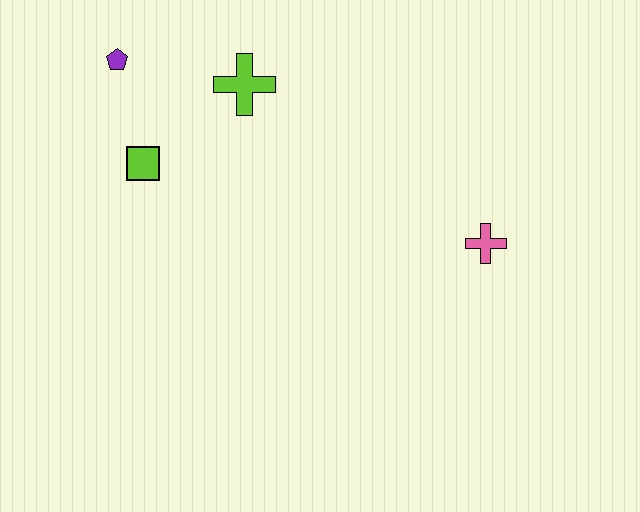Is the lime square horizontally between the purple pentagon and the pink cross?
Yes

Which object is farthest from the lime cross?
The pink cross is farthest from the lime cross.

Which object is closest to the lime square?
The purple pentagon is closest to the lime square.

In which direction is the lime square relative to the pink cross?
The lime square is to the left of the pink cross.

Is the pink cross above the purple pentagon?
No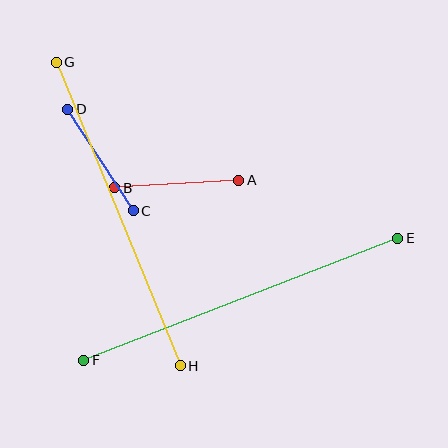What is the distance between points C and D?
The distance is approximately 120 pixels.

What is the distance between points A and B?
The distance is approximately 124 pixels.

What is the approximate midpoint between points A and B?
The midpoint is at approximately (177, 184) pixels.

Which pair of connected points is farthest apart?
Points E and F are farthest apart.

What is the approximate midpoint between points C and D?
The midpoint is at approximately (100, 160) pixels.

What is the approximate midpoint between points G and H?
The midpoint is at approximately (118, 214) pixels.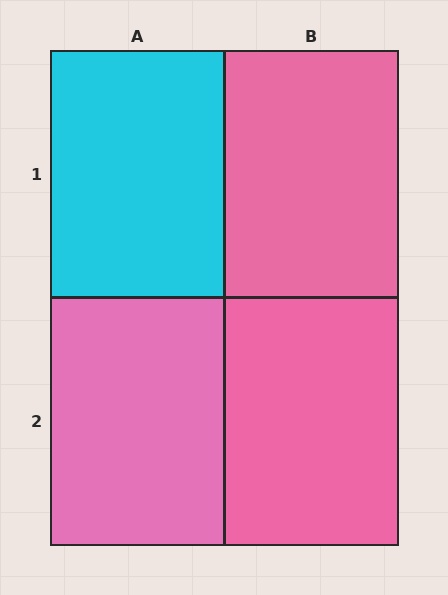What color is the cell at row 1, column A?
Cyan.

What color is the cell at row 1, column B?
Pink.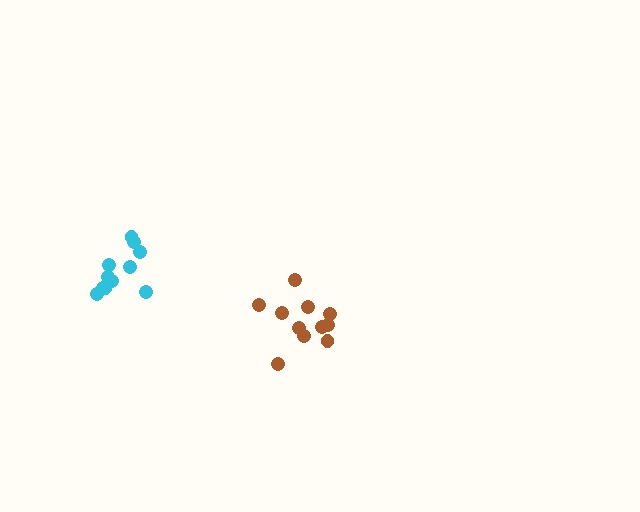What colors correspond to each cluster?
The clusters are colored: brown, cyan.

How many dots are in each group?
Group 1: 11 dots, Group 2: 11 dots (22 total).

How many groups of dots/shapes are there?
There are 2 groups.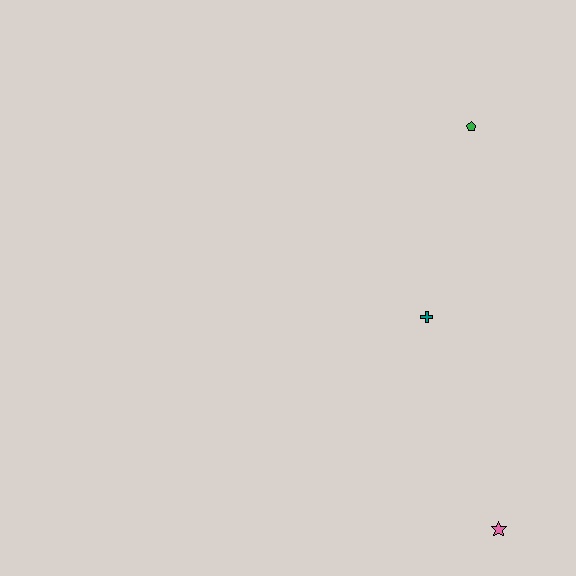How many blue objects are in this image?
There are no blue objects.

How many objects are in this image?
There are 3 objects.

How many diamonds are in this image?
There are no diamonds.